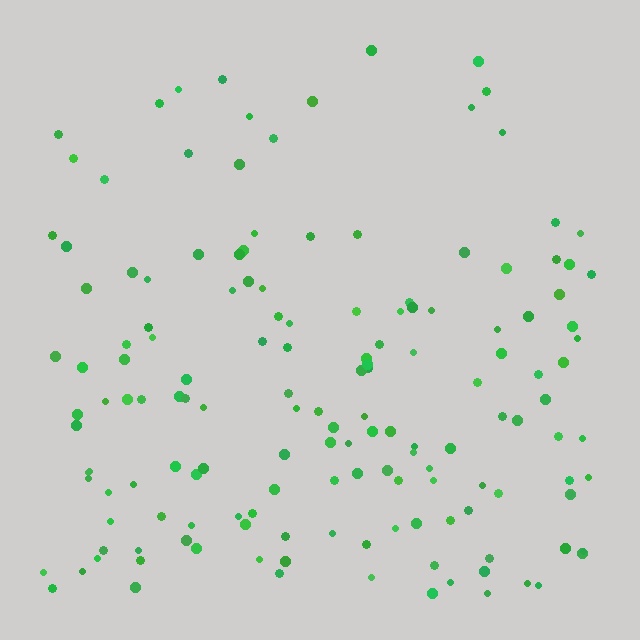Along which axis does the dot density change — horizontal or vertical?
Vertical.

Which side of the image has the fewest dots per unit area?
The top.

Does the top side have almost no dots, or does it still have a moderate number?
Still a moderate number, just noticeably fewer than the bottom.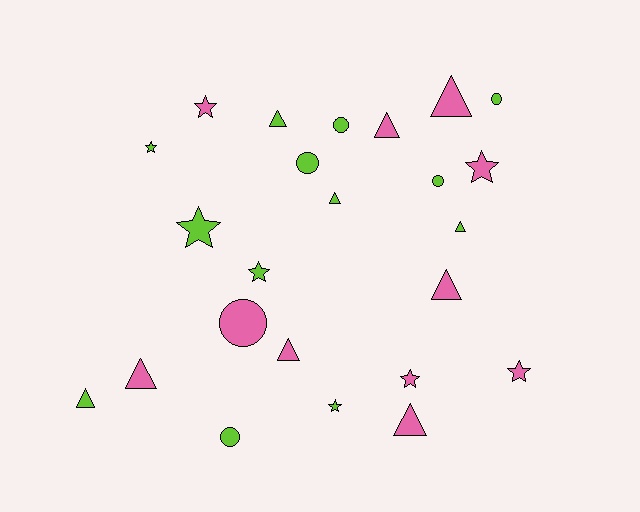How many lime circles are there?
There are 5 lime circles.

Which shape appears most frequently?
Triangle, with 10 objects.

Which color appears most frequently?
Lime, with 13 objects.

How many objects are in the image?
There are 24 objects.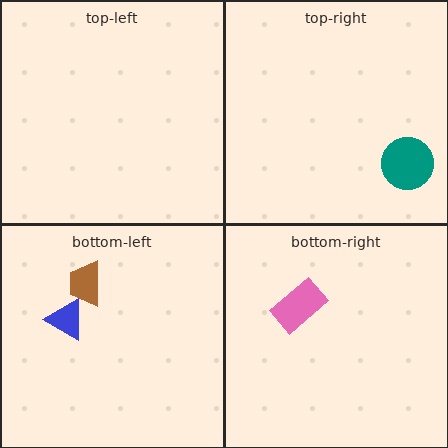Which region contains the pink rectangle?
The bottom-right region.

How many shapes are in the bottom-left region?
2.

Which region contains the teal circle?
The top-right region.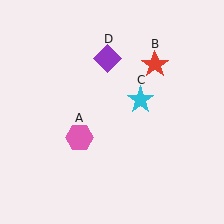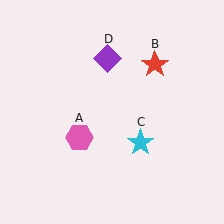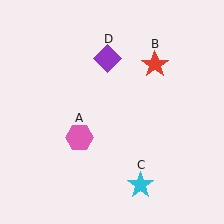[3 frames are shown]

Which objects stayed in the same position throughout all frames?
Pink hexagon (object A) and red star (object B) and purple diamond (object D) remained stationary.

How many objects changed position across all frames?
1 object changed position: cyan star (object C).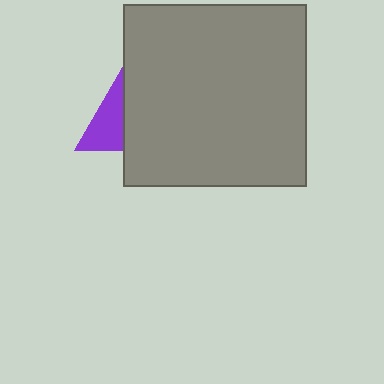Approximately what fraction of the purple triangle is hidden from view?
Roughly 60% of the purple triangle is hidden behind the gray square.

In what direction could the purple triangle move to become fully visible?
The purple triangle could move left. That would shift it out from behind the gray square entirely.